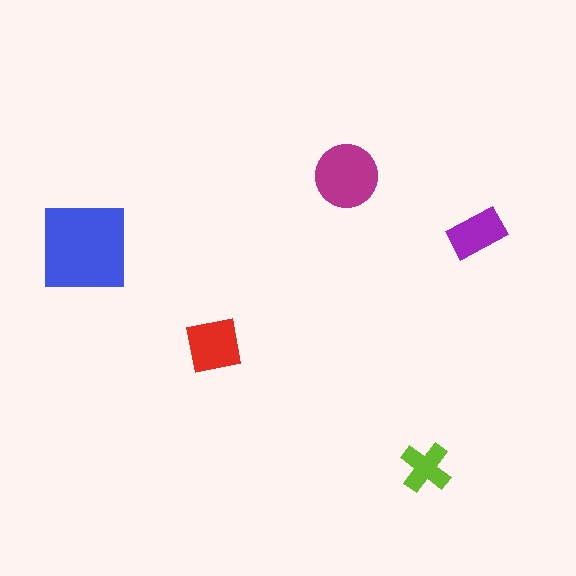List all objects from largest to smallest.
The blue square, the magenta circle, the red square, the purple rectangle, the lime cross.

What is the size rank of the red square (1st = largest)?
3rd.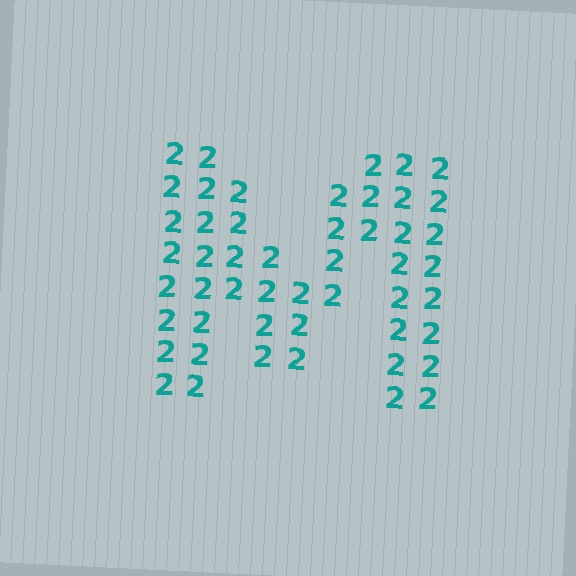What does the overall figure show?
The overall figure shows the letter M.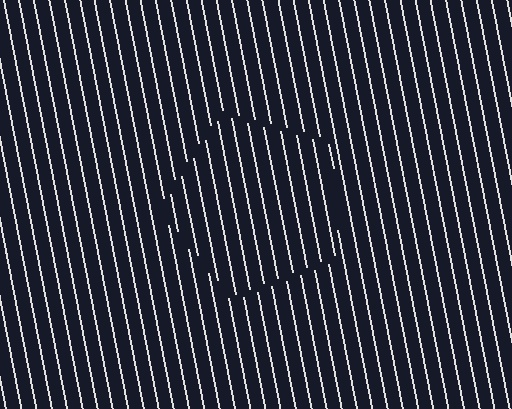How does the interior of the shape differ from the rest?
The interior of the shape contains the same grating, shifted by half a period — the contour is defined by the phase discontinuity where line-ends from the inner and outer gratings abut.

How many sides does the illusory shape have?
5 sides — the line-ends trace a pentagon.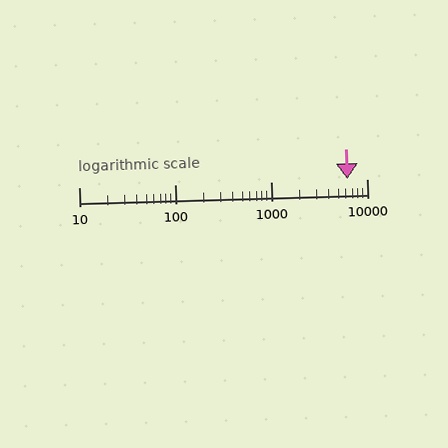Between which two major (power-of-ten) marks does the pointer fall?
The pointer is between 1000 and 10000.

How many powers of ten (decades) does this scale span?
The scale spans 3 decades, from 10 to 10000.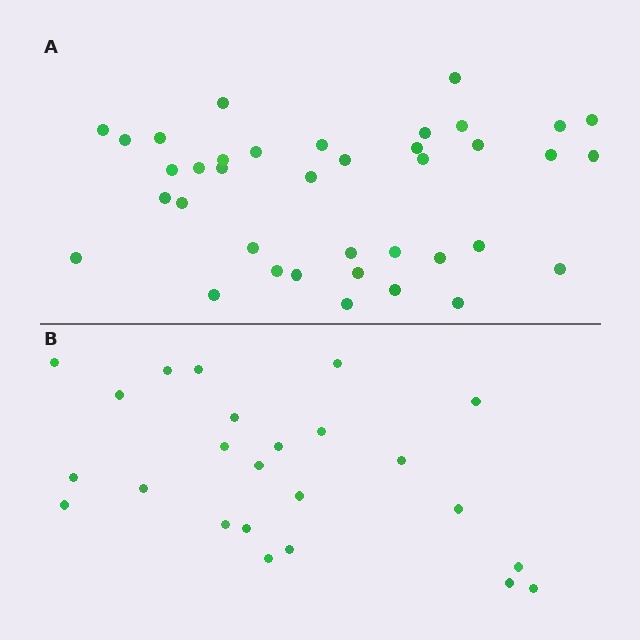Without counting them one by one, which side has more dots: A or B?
Region A (the top region) has more dots.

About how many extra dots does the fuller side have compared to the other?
Region A has approximately 15 more dots than region B.